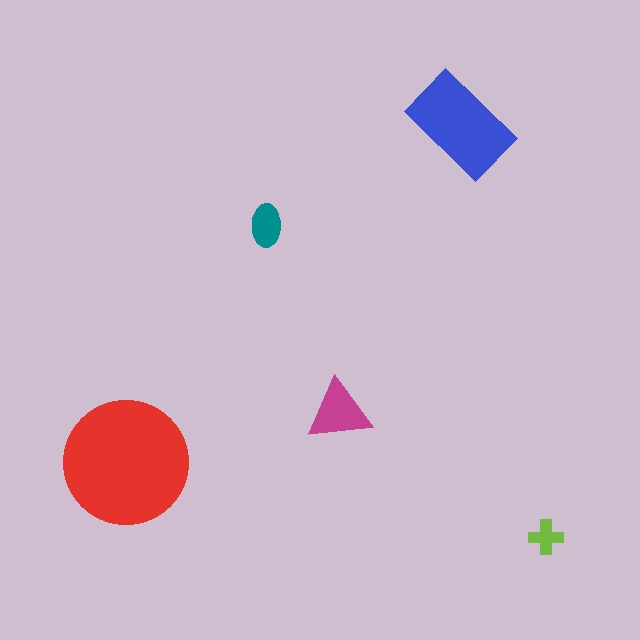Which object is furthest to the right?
The lime cross is rightmost.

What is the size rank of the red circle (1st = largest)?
1st.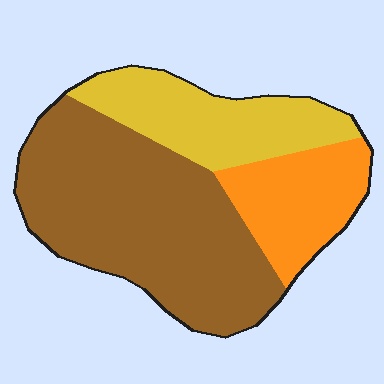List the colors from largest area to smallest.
From largest to smallest: brown, yellow, orange.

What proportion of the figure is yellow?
Yellow takes up about one quarter (1/4) of the figure.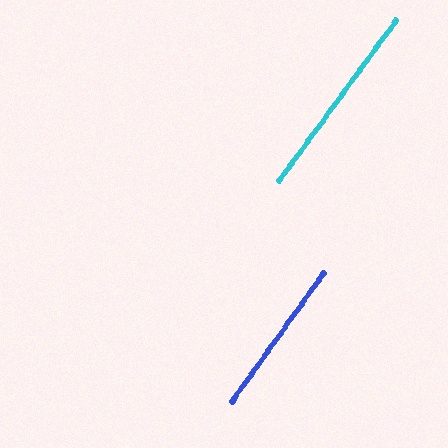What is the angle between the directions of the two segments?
Approximately 0 degrees.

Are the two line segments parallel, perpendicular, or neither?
Parallel — their directions differ by only 0.4°.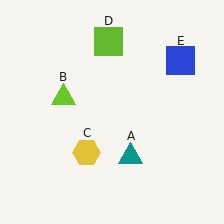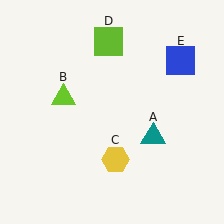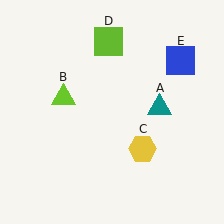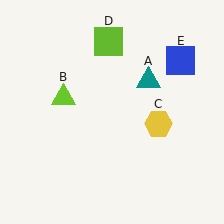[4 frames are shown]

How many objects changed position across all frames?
2 objects changed position: teal triangle (object A), yellow hexagon (object C).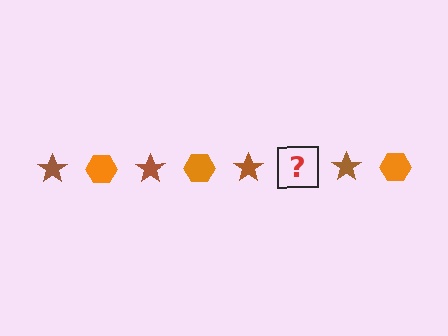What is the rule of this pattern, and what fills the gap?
The rule is that the pattern alternates between brown star and orange hexagon. The gap should be filled with an orange hexagon.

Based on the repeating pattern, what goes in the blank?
The blank should be an orange hexagon.